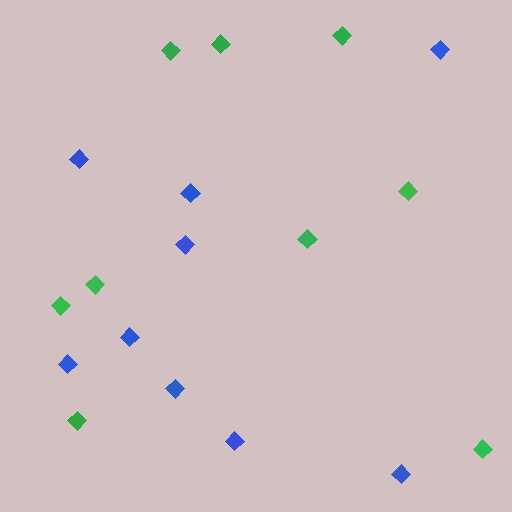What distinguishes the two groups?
There are 2 groups: one group of green diamonds (9) and one group of blue diamonds (9).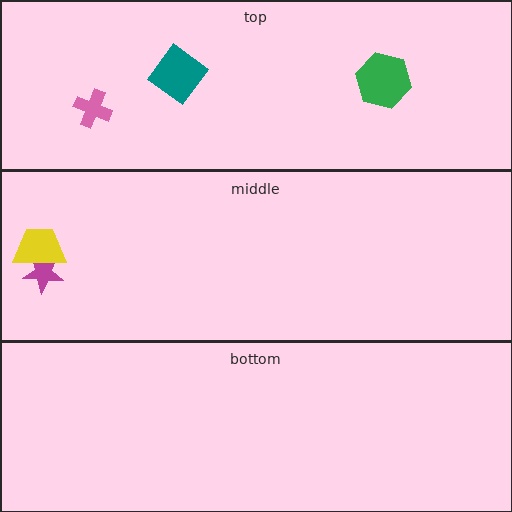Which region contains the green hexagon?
The top region.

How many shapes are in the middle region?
2.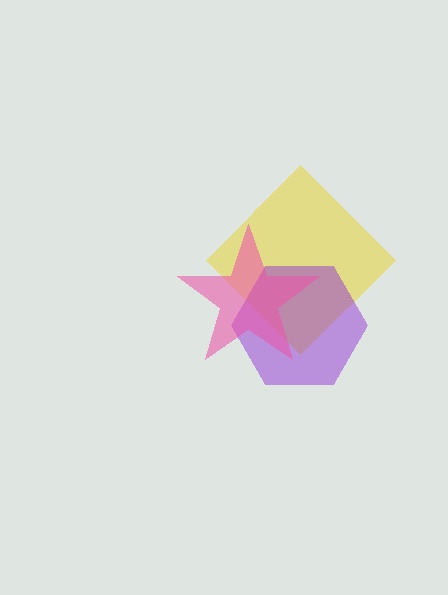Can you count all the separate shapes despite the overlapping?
Yes, there are 3 separate shapes.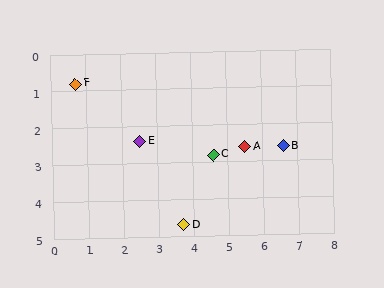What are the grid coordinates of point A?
Point A is at approximately (5.5, 2.6).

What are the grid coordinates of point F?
Point F is at approximately (0.7, 0.8).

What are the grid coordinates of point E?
Point E is at approximately (2.5, 2.4).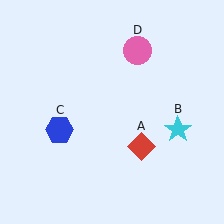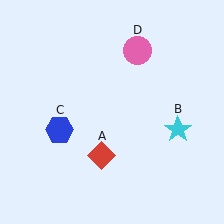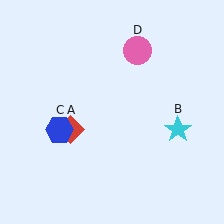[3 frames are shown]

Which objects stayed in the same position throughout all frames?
Cyan star (object B) and blue hexagon (object C) and pink circle (object D) remained stationary.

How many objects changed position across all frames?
1 object changed position: red diamond (object A).